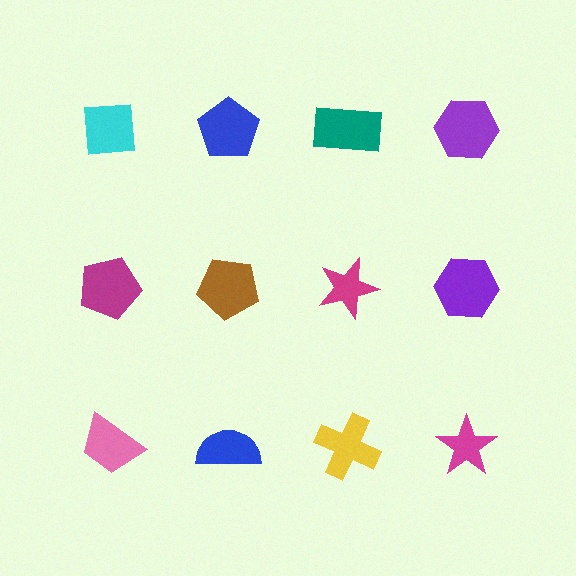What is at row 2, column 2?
A brown pentagon.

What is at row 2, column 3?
A magenta star.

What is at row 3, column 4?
A magenta star.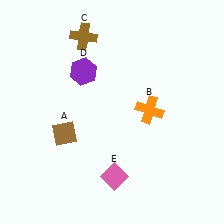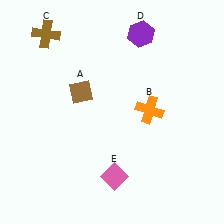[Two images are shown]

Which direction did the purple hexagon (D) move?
The purple hexagon (D) moved right.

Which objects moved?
The objects that moved are: the brown diamond (A), the brown cross (C), the purple hexagon (D).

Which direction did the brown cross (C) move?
The brown cross (C) moved left.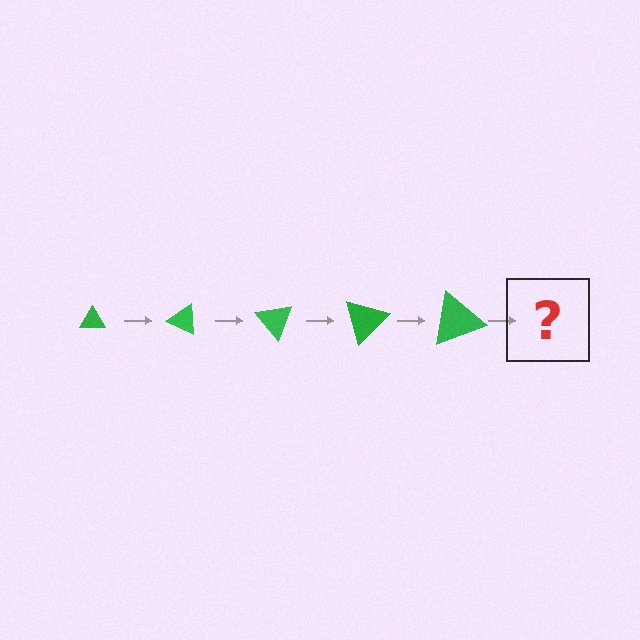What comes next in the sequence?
The next element should be a triangle, larger than the previous one and rotated 125 degrees from the start.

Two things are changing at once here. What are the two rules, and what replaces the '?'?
The two rules are that the triangle grows larger each step and it rotates 25 degrees each step. The '?' should be a triangle, larger than the previous one and rotated 125 degrees from the start.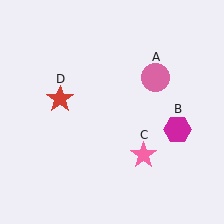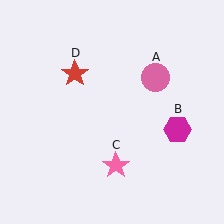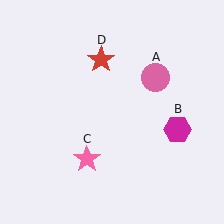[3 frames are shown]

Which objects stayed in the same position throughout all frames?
Pink circle (object A) and magenta hexagon (object B) remained stationary.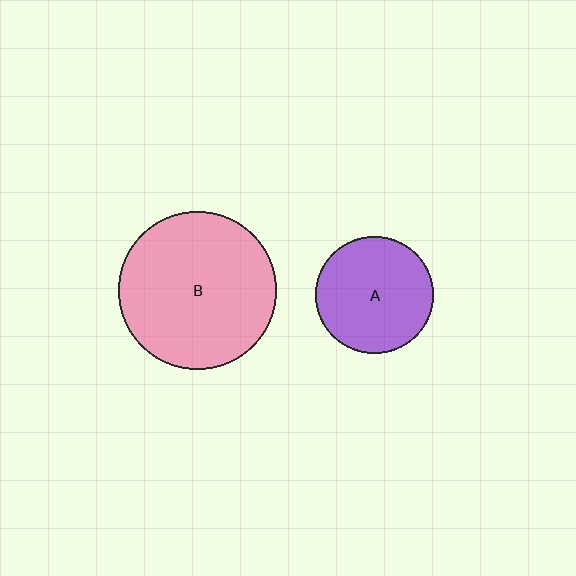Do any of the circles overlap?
No, none of the circles overlap.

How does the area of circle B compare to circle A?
Approximately 1.8 times.